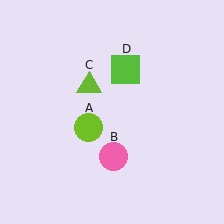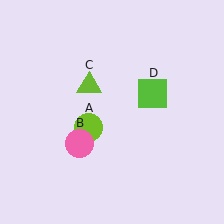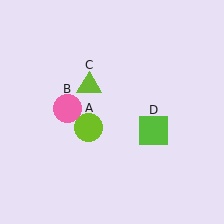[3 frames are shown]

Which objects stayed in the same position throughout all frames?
Lime circle (object A) and lime triangle (object C) remained stationary.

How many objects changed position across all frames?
2 objects changed position: pink circle (object B), lime square (object D).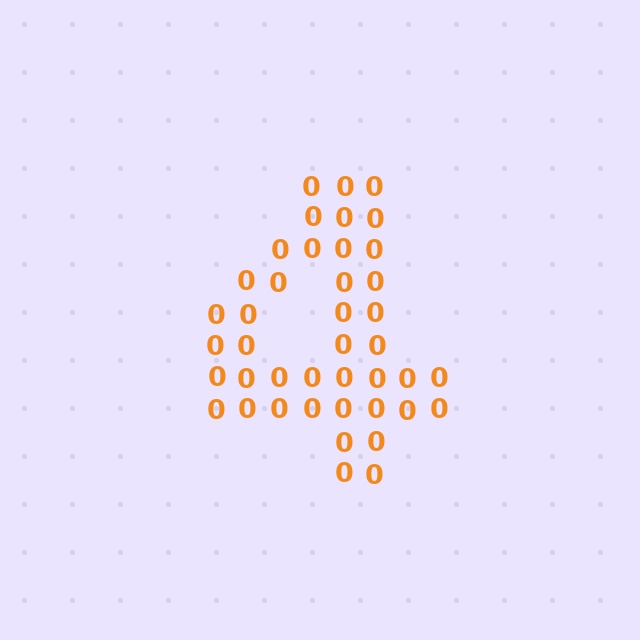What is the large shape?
The large shape is the digit 4.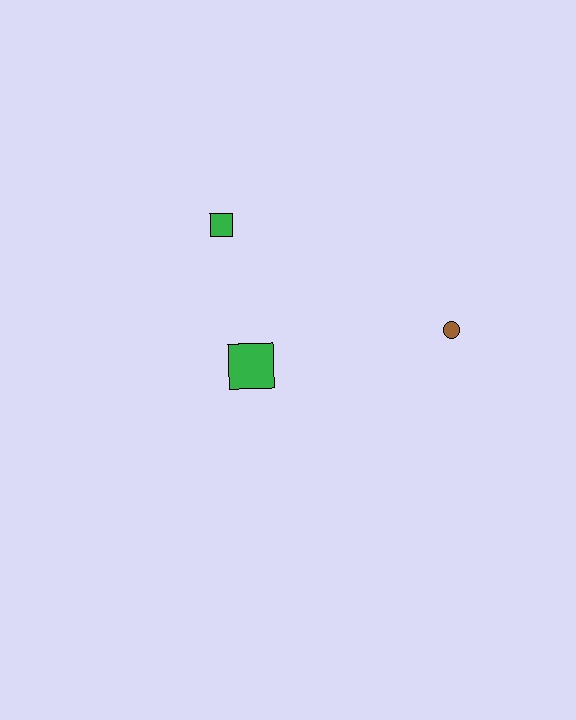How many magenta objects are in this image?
There are no magenta objects.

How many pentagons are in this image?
There are no pentagons.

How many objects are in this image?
There are 3 objects.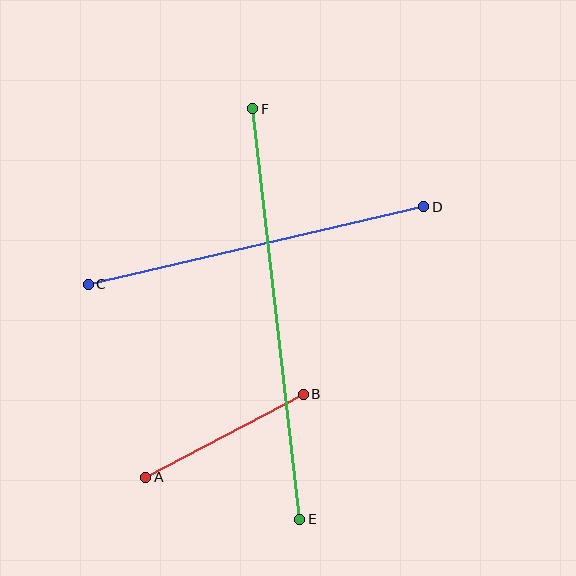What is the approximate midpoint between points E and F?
The midpoint is at approximately (276, 314) pixels.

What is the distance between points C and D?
The distance is approximately 344 pixels.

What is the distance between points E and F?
The distance is approximately 413 pixels.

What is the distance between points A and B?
The distance is approximately 178 pixels.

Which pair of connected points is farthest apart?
Points E and F are farthest apart.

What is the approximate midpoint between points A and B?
The midpoint is at approximately (224, 436) pixels.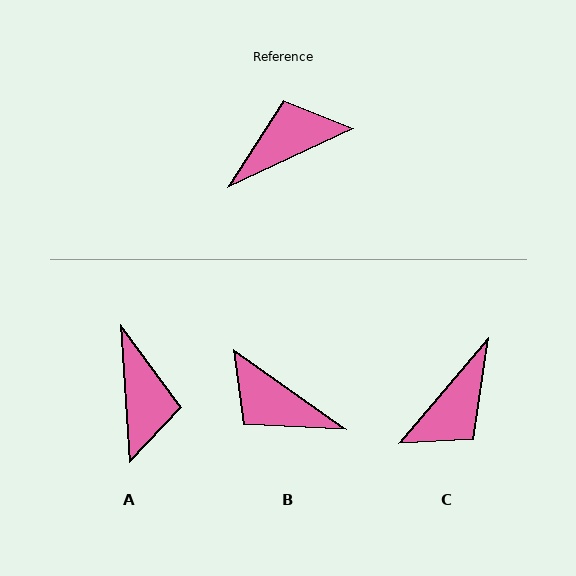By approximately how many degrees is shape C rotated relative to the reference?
Approximately 155 degrees clockwise.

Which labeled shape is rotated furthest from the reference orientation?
C, about 155 degrees away.